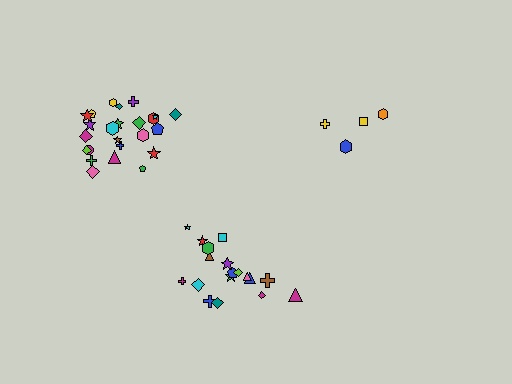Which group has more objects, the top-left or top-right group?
The top-left group.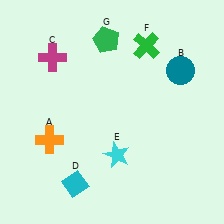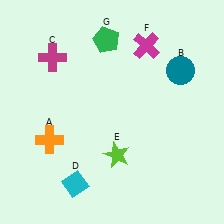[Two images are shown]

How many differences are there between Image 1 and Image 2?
There are 2 differences between the two images.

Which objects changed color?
E changed from cyan to lime. F changed from green to magenta.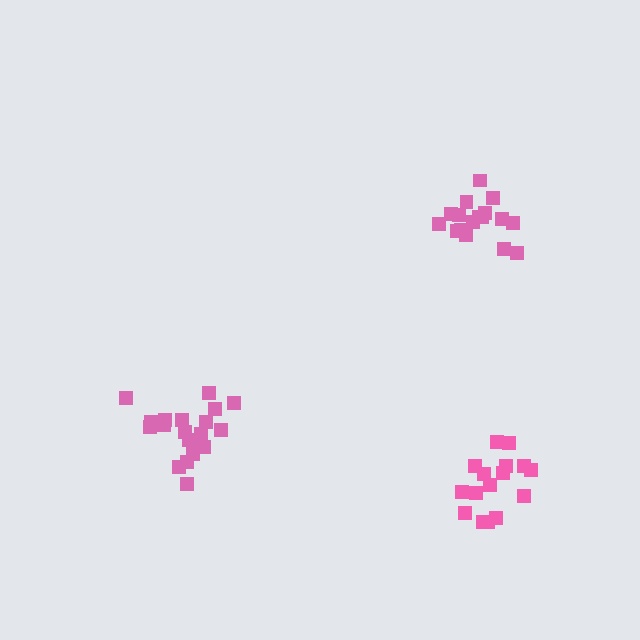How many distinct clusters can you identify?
There are 3 distinct clusters.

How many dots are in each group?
Group 1: 21 dots, Group 2: 16 dots, Group 3: 17 dots (54 total).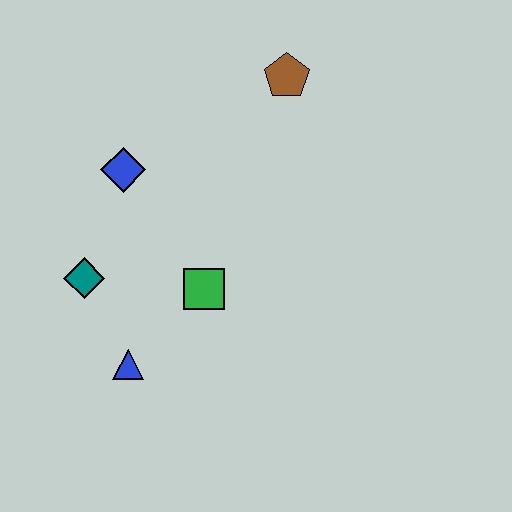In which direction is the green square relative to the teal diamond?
The green square is to the right of the teal diamond.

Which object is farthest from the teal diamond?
The brown pentagon is farthest from the teal diamond.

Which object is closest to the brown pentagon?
The blue diamond is closest to the brown pentagon.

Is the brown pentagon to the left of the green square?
No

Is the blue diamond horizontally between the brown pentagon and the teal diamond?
Yes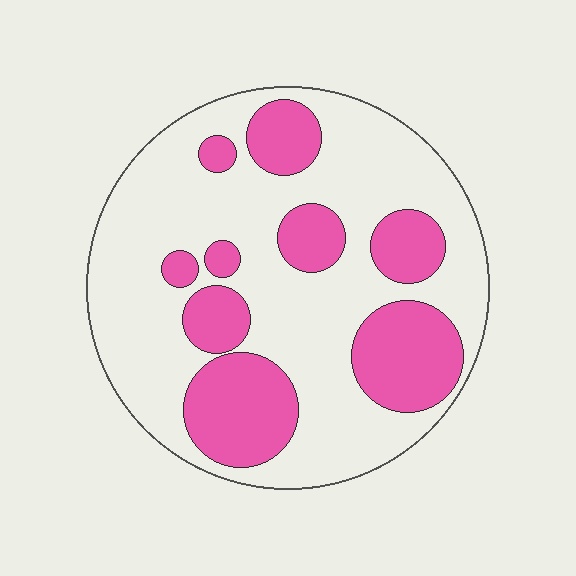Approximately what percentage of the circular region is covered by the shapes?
Approximately 30%.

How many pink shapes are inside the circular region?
9.